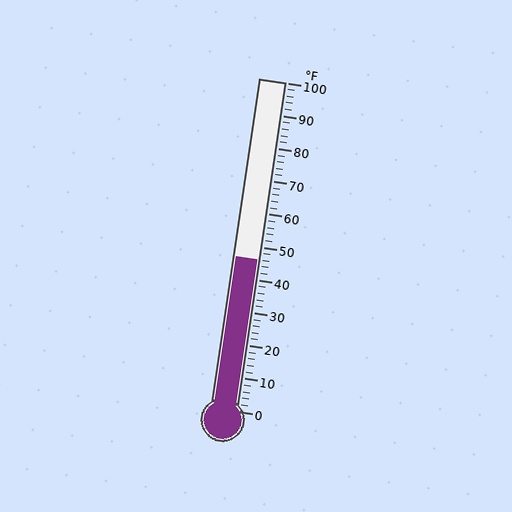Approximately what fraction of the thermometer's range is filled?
The thermometer is filled to approximately 45% of its range.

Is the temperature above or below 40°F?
The temperature is above 40°F.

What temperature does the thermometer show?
The thermometer shows approximately 46°F.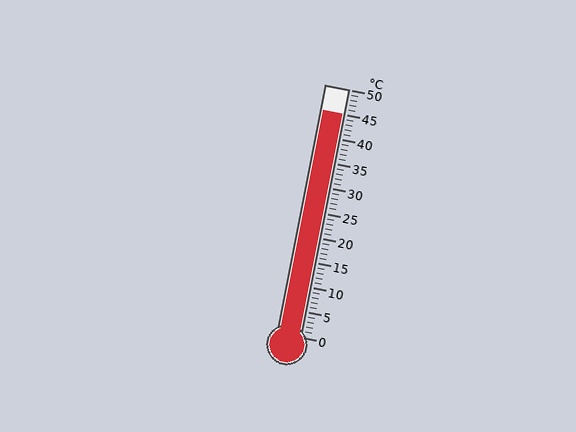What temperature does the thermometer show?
The thermometer shows approximately 45°C.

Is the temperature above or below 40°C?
The temperature is above 40°C.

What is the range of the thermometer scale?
The thermometer scale ranges from 0°C to 50°C.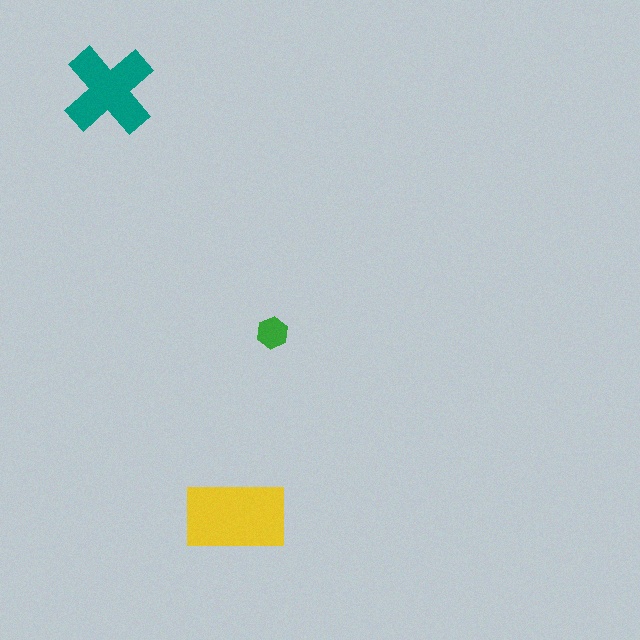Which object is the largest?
The yellow rectangle.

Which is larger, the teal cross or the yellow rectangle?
The yellow rectangle.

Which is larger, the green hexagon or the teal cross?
The teal cross.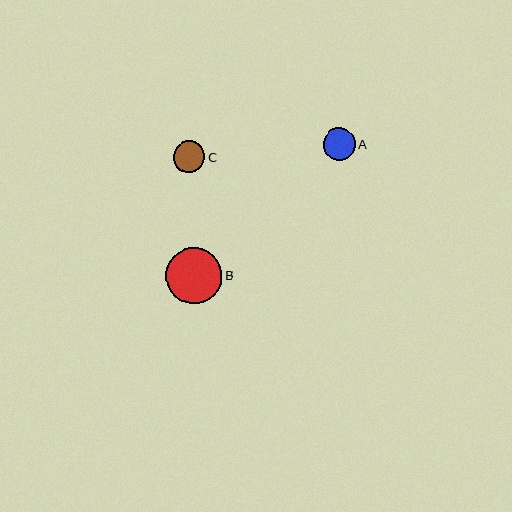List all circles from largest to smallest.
From largest to smallest: B, A, C.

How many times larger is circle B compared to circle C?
Circle B is approximately 1.8 times the size of circle C.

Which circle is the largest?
Circle B is the largest with a size of approximately 56 pixels.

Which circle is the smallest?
Circle C is the smallest with a size of approximately 31 pixels.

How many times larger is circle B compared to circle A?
Circle B is approximately 1.7 times the size of circle A.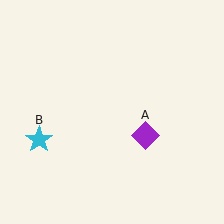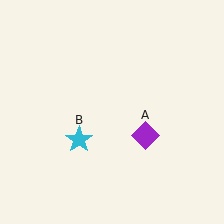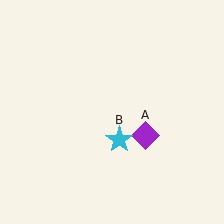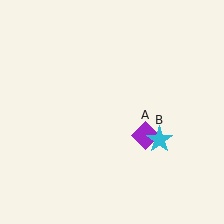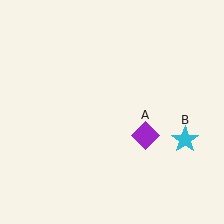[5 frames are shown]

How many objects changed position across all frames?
1 object changed position: cyan star (object B).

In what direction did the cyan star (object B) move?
The cyan star (object B) moved right.